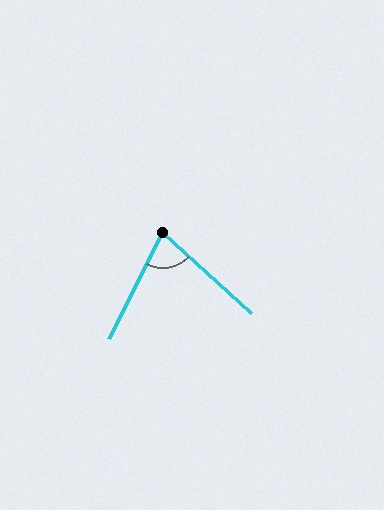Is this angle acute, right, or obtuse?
It is acute.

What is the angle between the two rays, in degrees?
Approximately 75 degrees.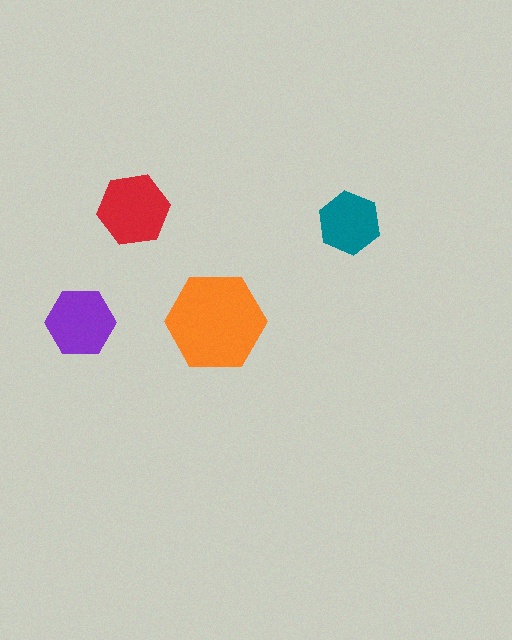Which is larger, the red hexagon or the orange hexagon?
The orange one.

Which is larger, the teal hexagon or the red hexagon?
The red one.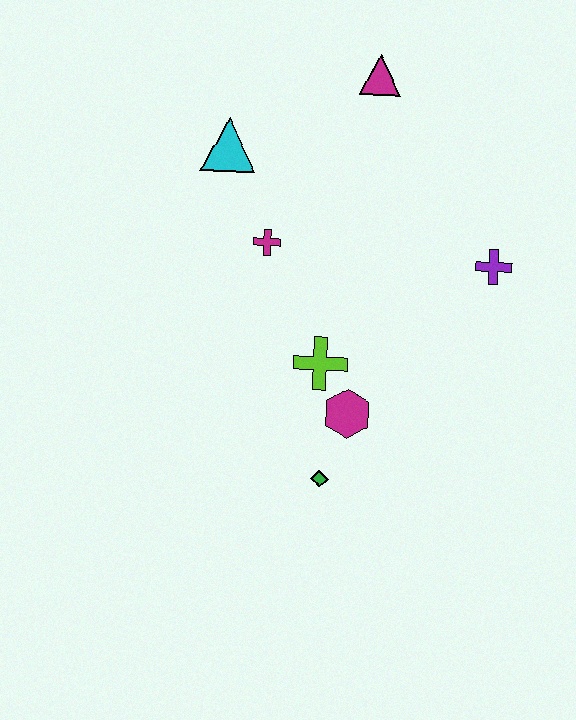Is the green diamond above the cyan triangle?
No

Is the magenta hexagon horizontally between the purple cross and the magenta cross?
Yes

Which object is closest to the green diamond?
The magenta hexagon is closest to the green diamond.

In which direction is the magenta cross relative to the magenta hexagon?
The magenta cross is above the magenta hexagon.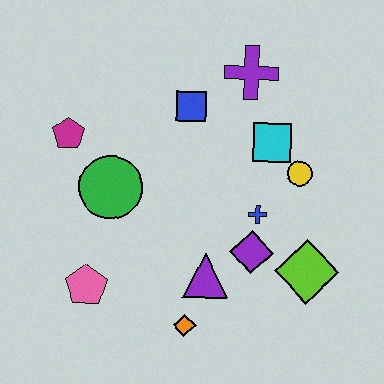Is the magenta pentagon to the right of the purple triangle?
No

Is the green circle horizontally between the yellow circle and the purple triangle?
No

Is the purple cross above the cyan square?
Yes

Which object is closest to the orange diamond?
The purple triangle is closest to the orange diamond.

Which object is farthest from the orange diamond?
The purple cross is farthest from the orange diamond.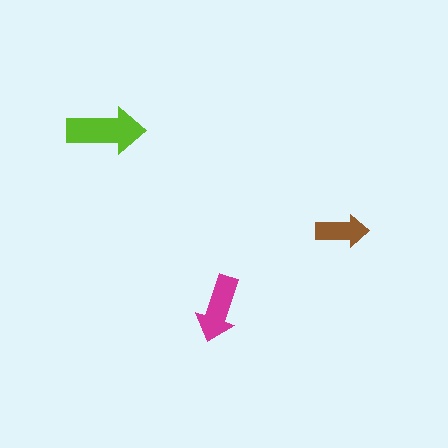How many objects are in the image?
There are 3 objects in the image.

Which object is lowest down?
The magenta arrow is bottommost.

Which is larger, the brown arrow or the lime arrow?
The lime one.